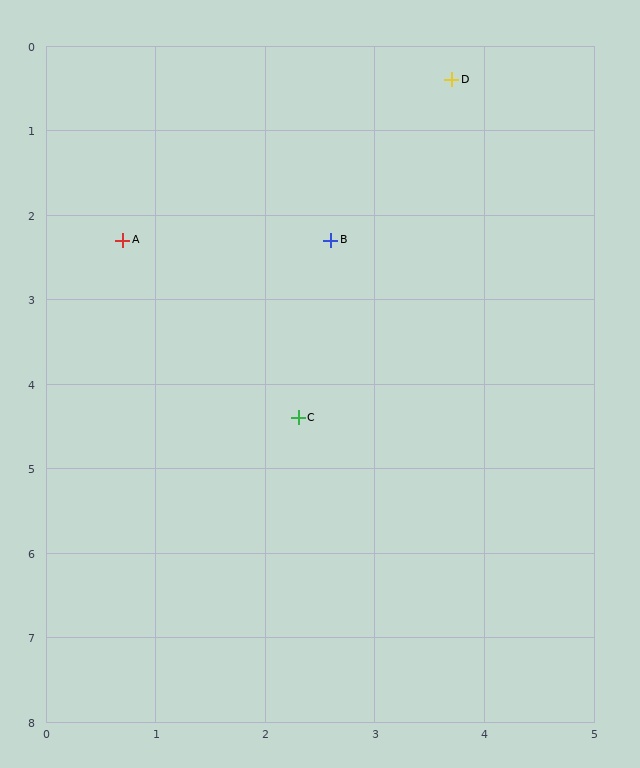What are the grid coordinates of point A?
Point A is at approximately (0.7, 2.3).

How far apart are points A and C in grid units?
Points A and C are about 2.6 grid units apart.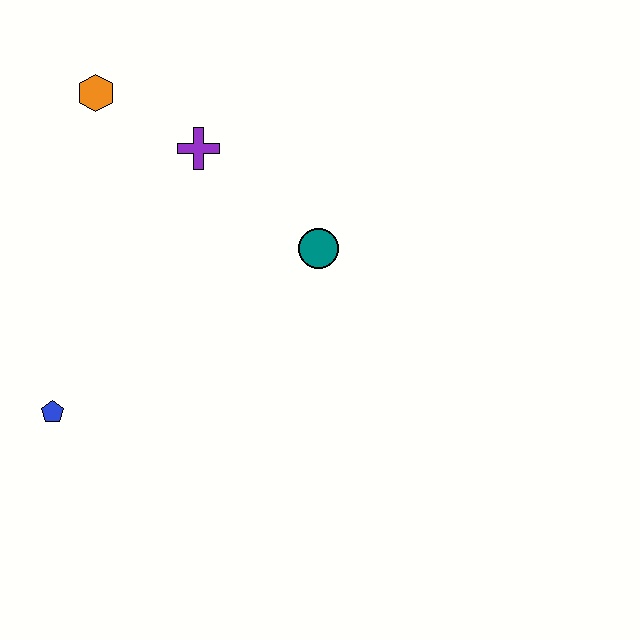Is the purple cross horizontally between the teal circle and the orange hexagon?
Yes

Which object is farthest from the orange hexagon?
The blue pentagon is farthest from the orange hexagon.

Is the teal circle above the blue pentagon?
Yes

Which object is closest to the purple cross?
The orange hexagon is closest to the purple cross.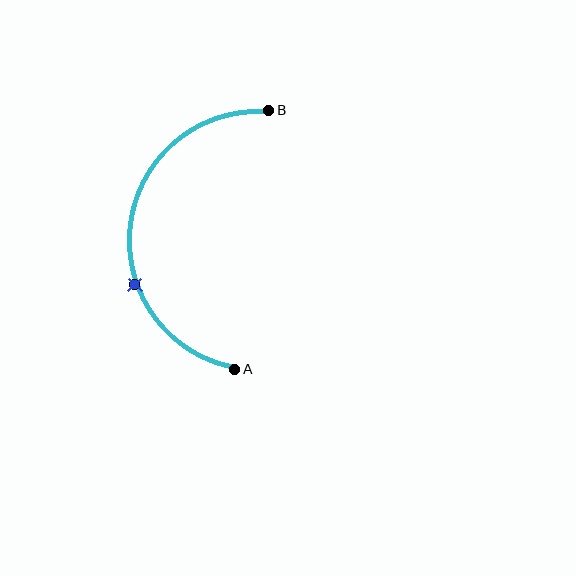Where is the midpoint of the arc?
The arc midpoint is the point on the curve farthest from the straight line joining A and B. It sits to the left of that line.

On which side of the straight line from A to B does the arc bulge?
The arc bulges to the left of the straight line connecting A and B.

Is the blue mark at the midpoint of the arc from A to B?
No. The blue mark lies on the arc but is closer to endpoint A. The arc midpoint would be at the point on the curve equidistant along the arc from both A and B.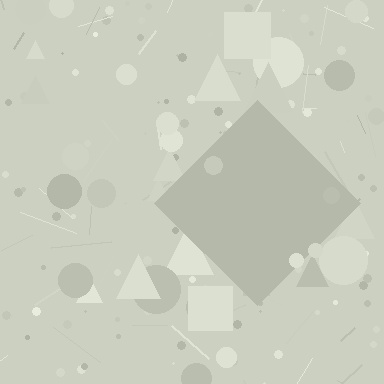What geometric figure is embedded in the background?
A diamond is embedded in the background.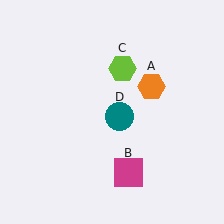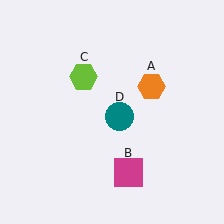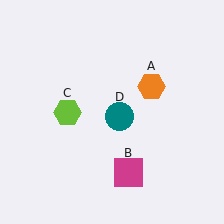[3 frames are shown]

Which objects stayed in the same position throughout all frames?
Orange hexagon (object A) and magenta square (object B) and teal circle (object D) remained stationary.